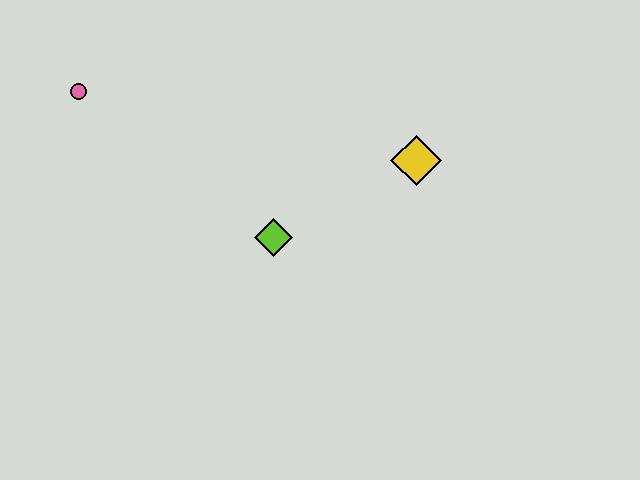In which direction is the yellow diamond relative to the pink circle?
The yellow diamond is to the right of the pink circle.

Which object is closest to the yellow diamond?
The lime diamond is closest to the yellow diamond.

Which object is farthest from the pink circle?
The yellow diamond is farthest from the pink circle.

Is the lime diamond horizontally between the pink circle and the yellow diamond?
Yes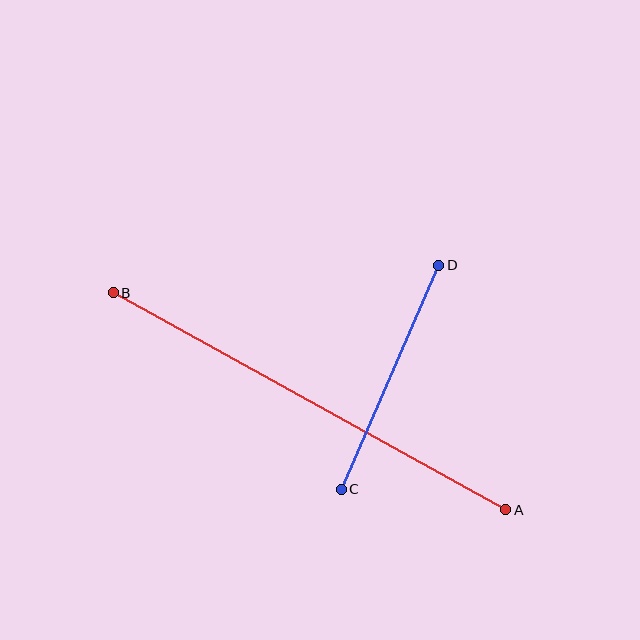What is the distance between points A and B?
The distance is approximately 449 pixels.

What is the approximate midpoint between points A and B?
The midpoint is at approximately (309, 401) pixels.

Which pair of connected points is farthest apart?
Points A and B are farthest apart.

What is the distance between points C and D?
The distance is approximately 244 pixels.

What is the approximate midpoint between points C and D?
The midpoint is at approximately (390, 377) pixels.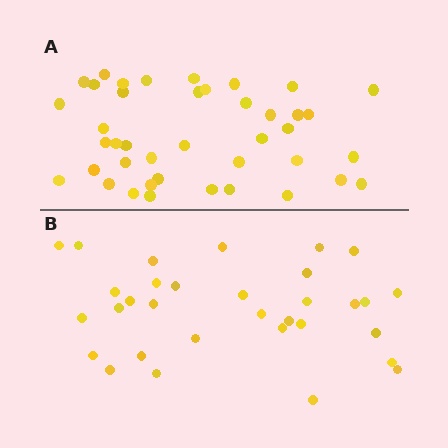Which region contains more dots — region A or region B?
Region A (the top region) has more dots.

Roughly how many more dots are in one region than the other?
Region A has roughly 8 or so more dots than region B.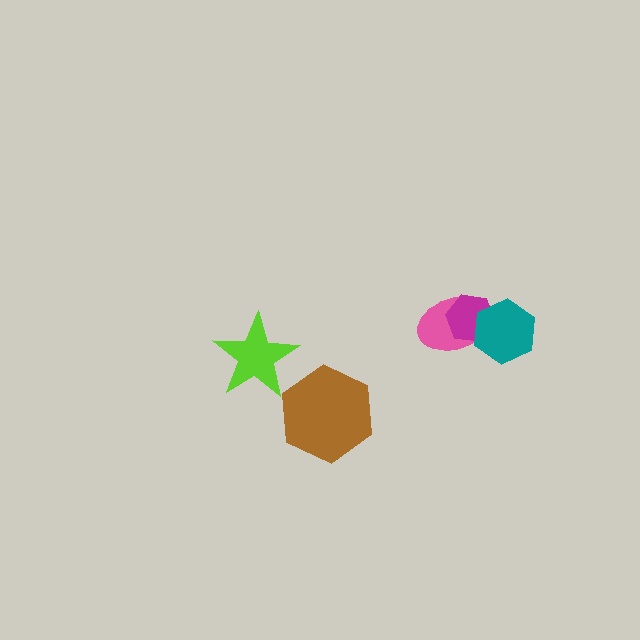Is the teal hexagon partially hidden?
No, no other shape covers it.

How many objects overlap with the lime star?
0 objects overlap with the lime star.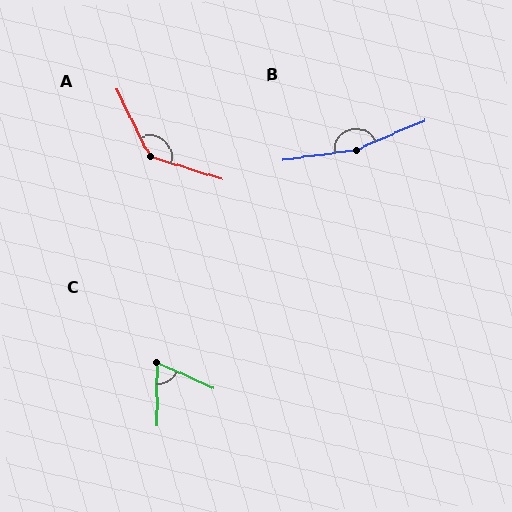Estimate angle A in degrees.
Approximately 134 degrees.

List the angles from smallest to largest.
C (65°), A (134°), B (164°).